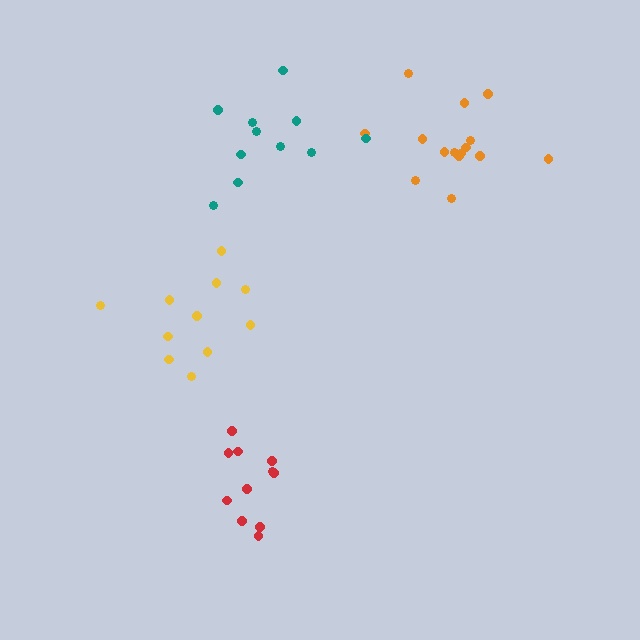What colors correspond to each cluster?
The clusters are colored: yellow, red, orange, teal.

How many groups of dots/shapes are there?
There are 4 groups.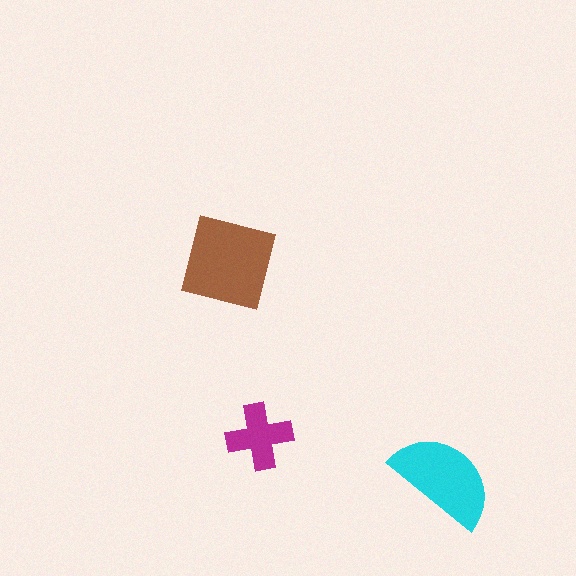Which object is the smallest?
The magenta cross.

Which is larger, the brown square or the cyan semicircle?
The brown square.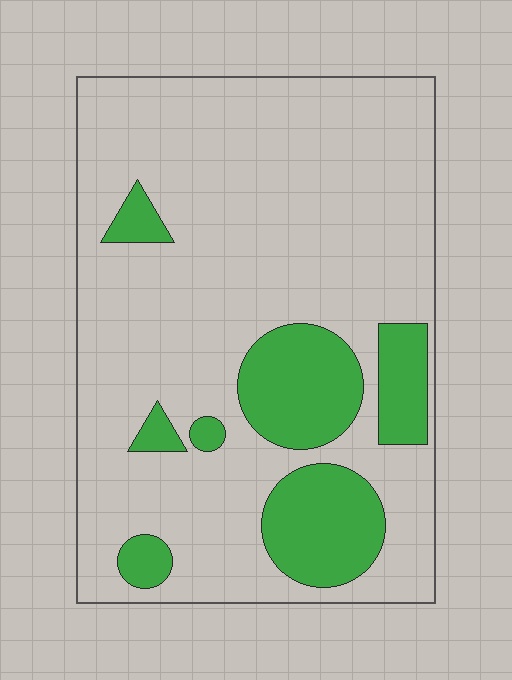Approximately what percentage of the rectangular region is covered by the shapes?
Approximately 20%.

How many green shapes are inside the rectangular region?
7.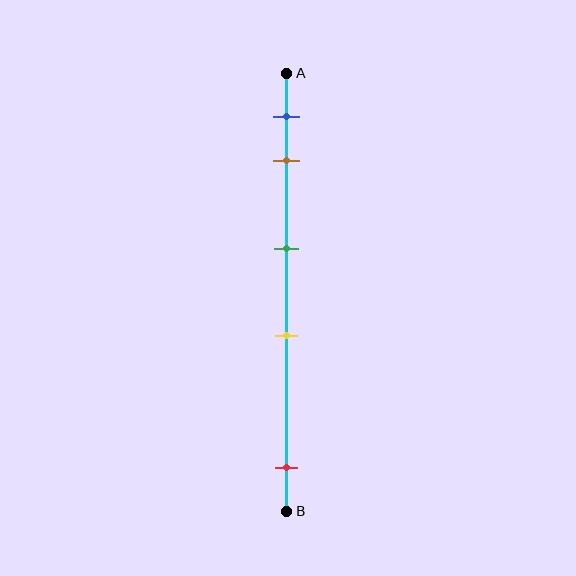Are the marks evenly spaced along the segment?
No, the marks are not evenly spaced.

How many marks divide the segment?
There are 5 marks dividing the segment.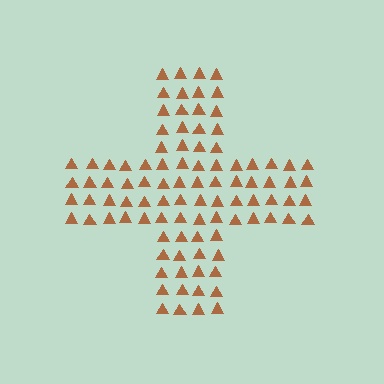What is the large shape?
The large shape is a cross.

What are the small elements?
The small elements are triangles.